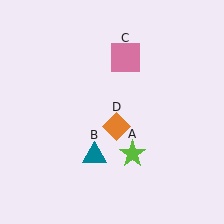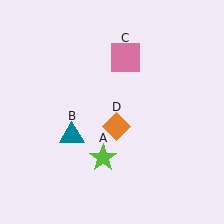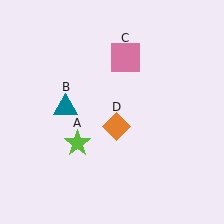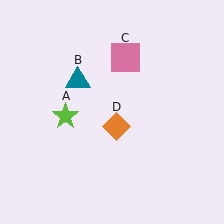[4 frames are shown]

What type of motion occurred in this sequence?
The lime star (object A), teal triangle (object B) rotated clockwise around the center of the scene.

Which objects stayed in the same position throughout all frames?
Pink square (object C) and orange diamond (object D) remained stationary.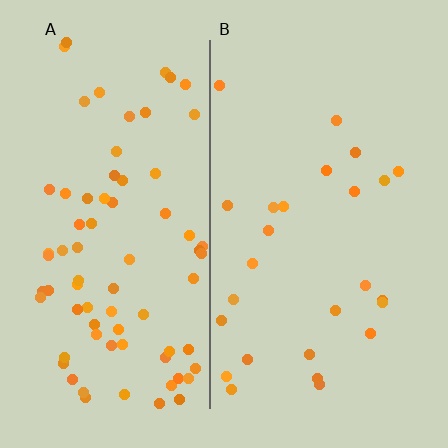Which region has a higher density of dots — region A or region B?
A (the left).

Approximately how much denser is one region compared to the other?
Approximately 2.9× — region A over region B.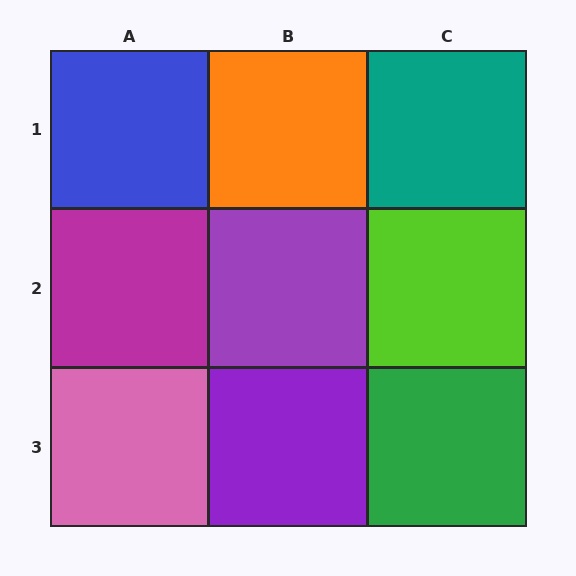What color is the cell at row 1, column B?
Orange.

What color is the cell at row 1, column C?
Teal.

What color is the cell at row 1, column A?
Blue.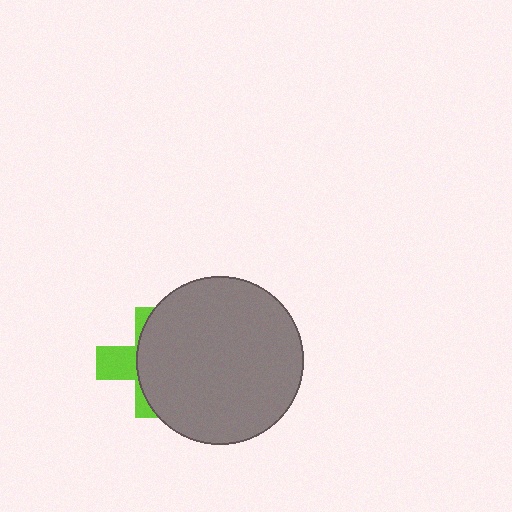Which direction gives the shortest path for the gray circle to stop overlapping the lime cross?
Moving right gives the shortest separation.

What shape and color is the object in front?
The object in front is a gray circle.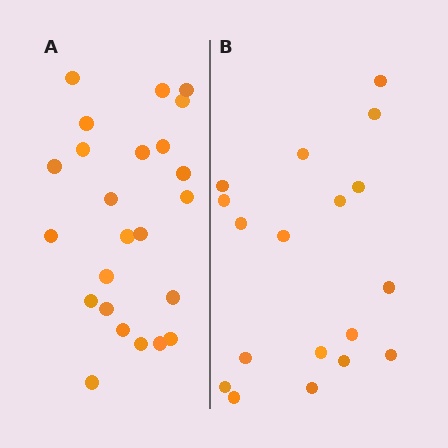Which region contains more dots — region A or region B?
Region A (the left region) has more dots.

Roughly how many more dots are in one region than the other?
Region A has about 6 more dots than region B.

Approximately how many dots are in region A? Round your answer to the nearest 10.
About 20 dots. (The exact count is 24, which rounds to 20.)